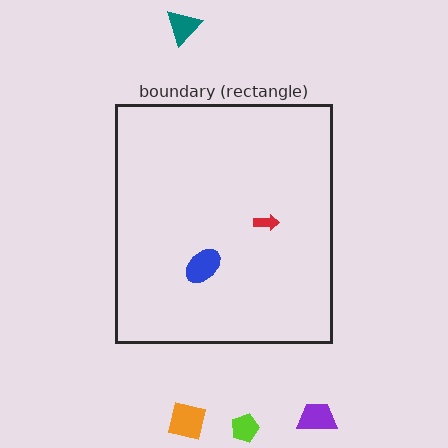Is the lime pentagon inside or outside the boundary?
Outside.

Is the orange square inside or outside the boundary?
Outside.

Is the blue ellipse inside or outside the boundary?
Inside.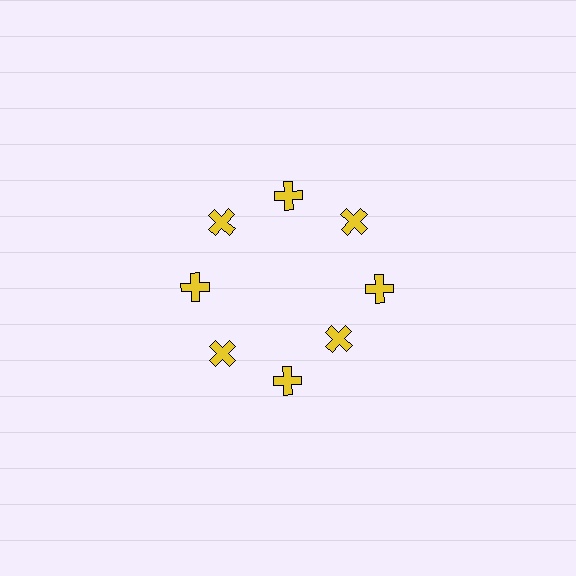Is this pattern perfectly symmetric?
No. The 8 yellow crosses are arranged in a ring, but one element near the 4 o'clock position is pulled inward toward the center, breaking the 8-fold rotational symmetry.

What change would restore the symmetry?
The symmetry would be restored by moving it outward, back onto the ring so that all 8 crosses sit at equal angles and equal distance from the center.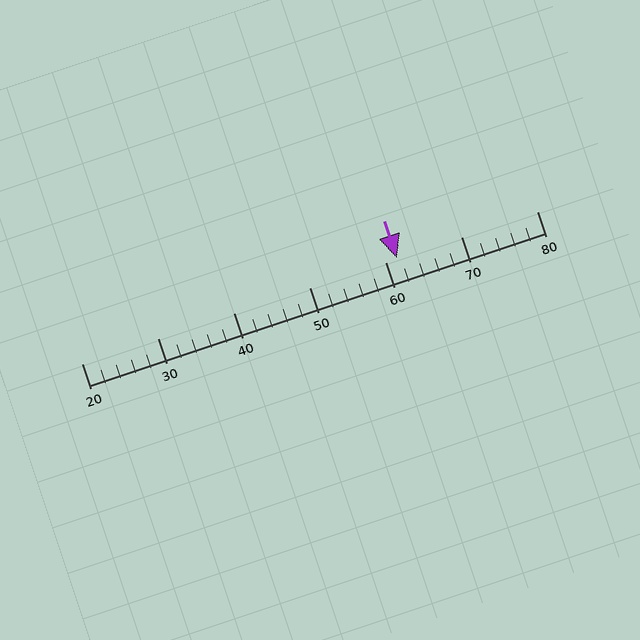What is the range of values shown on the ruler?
The ruler shows values from 20 to 80.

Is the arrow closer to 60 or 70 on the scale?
The arrow is closer to 60.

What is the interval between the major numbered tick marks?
The major tick marks are spaced 10 units apart.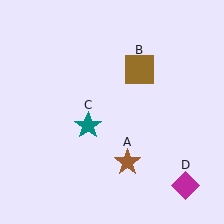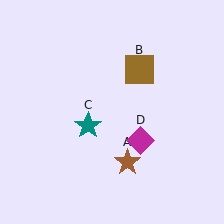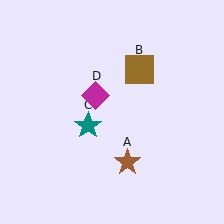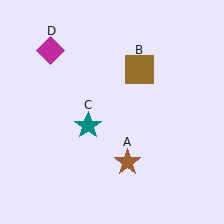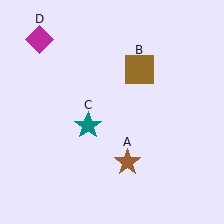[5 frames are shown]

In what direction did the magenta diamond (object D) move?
The magenta diamond (object D) moved up and to the left.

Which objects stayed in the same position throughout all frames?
Brown star (object A) and brown square (object B) and teal star (object C) remained stationary.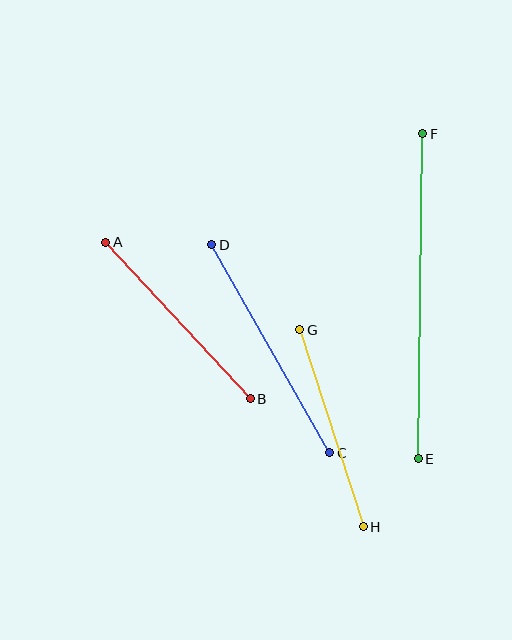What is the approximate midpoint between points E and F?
The midpoint is at approximately (420, 296) pixels.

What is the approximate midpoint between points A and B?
The midpoint is at approximately (178, 320) pixels.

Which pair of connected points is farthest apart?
Points E and F are farthest apart.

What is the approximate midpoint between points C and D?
The midpoint is at approximately (271, 349) pixels.